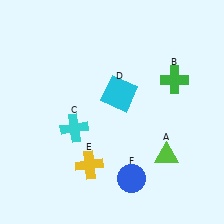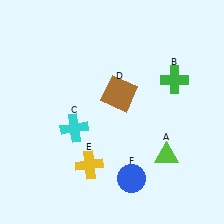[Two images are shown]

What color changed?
The square (D) changed from cyan in Image 1 to brown in Image 2.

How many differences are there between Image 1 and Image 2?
There is 1 difference between the two images.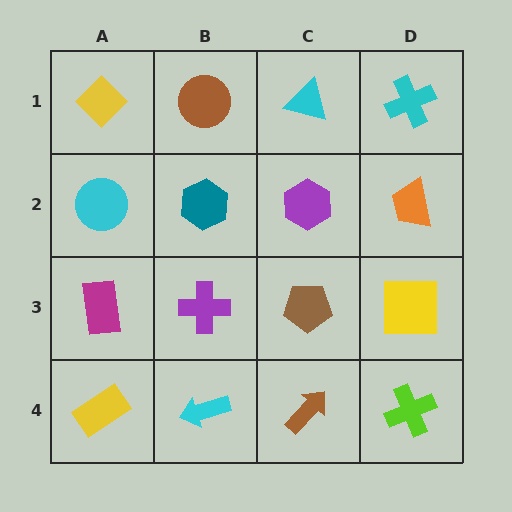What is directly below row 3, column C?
A brown arrow.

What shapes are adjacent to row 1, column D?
An orange trapezoid (row 2, column D), a cyan triangle (row 1, column C).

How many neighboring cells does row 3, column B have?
4.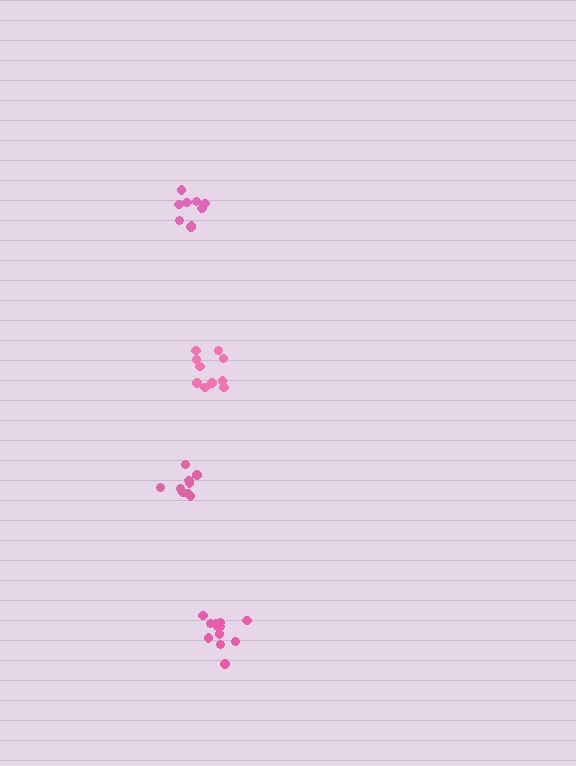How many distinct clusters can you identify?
There are 4 distinct clusters.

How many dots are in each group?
Group 1: 10 dots, Group 2: 10 dots, Group 3: 12 dots, Group 4: 9 dots (41 total).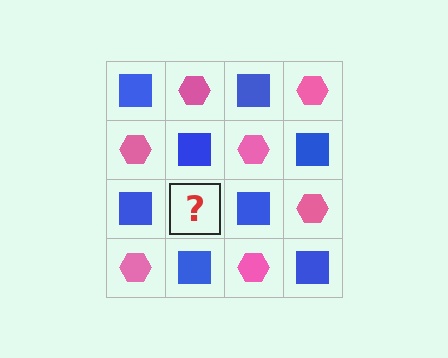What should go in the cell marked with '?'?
The missing cell should contain a pink hexagon.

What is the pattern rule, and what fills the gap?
The rule is that it alternates blue square and pink hexagon in a checkerboard pattern. The gap should be filled with a pink hexagon.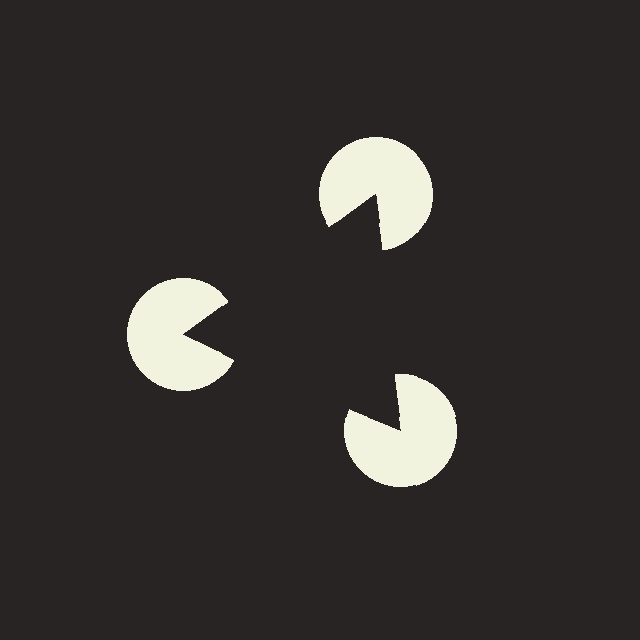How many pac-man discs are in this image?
There are 3 — one at each vertex of the illusory triangle.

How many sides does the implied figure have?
3 sides.